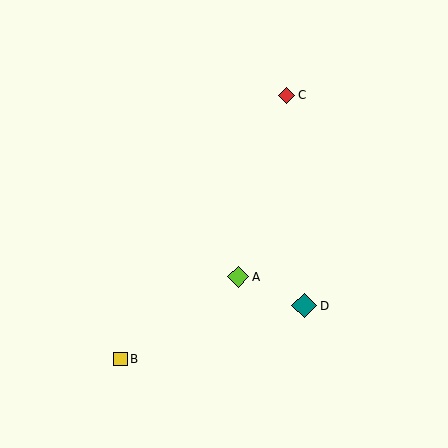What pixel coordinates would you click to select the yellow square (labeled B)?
Click at (120, 359) to select the yellow square B.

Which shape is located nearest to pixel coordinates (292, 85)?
The red diamond (labeled C) at (287, 95) is nearest to that location.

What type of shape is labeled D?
Shape D is a teal diamond.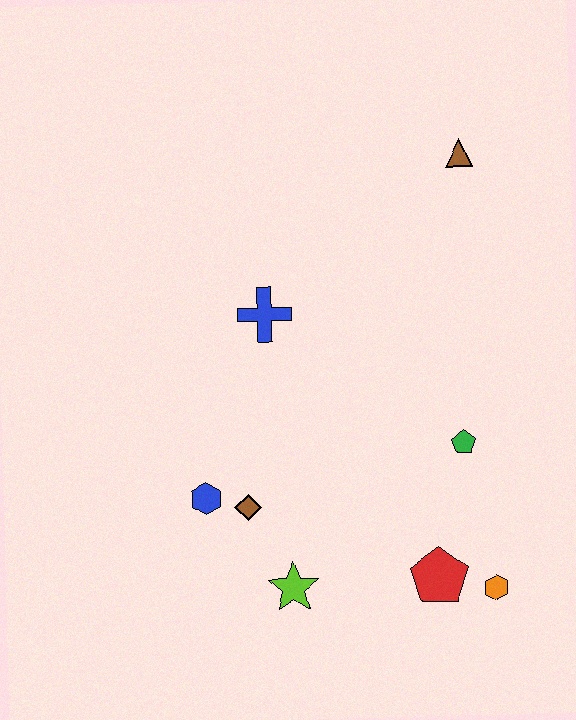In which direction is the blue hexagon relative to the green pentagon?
The blue hexagon is to the left of the green pentagon.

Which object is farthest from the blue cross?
The orange hexagon is farthest from the blue cross.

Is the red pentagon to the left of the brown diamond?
No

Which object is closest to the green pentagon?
The red pentagon is closest to the green pentagon.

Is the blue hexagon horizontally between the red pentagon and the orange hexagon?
No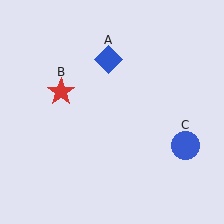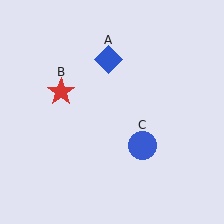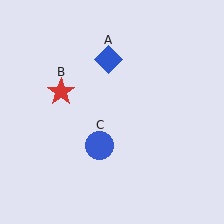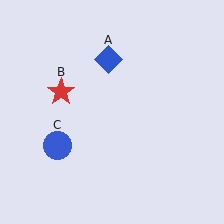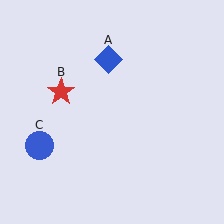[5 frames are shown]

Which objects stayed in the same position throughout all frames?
Blue diamond (object A) and red star (object B) remained stationary.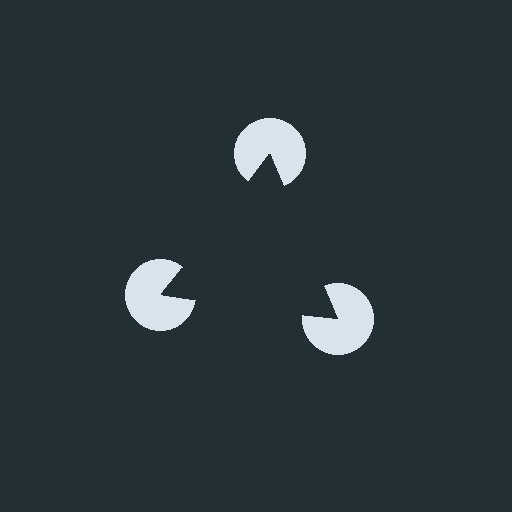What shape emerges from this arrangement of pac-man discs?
An illusory triangle — its edges are inferred from the aligned wedge cuts in the pac-man discs, not physically drawn.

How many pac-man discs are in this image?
There are 3 — one at each vertex of the illusory triangle.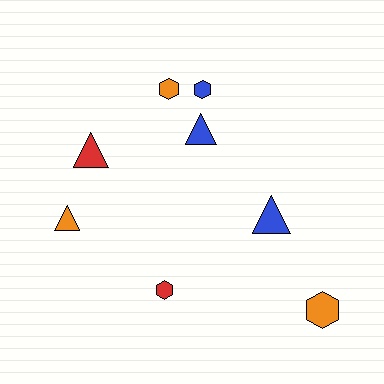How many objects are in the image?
There are 8 objects.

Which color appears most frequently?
Orange, with 3 objects.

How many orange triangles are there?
There is 1 orange triangle.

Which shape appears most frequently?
Hexagon, with 4 objects.